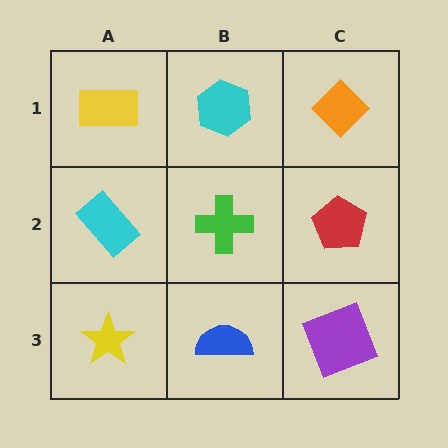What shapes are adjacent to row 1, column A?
A cyan rectangle (row 2, column A), a cyan hexagon (row 1, column B).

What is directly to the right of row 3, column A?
A blue semicircle.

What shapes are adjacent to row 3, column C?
A red pentagon (row 2, column C), a blue semicircle (row 3, column B).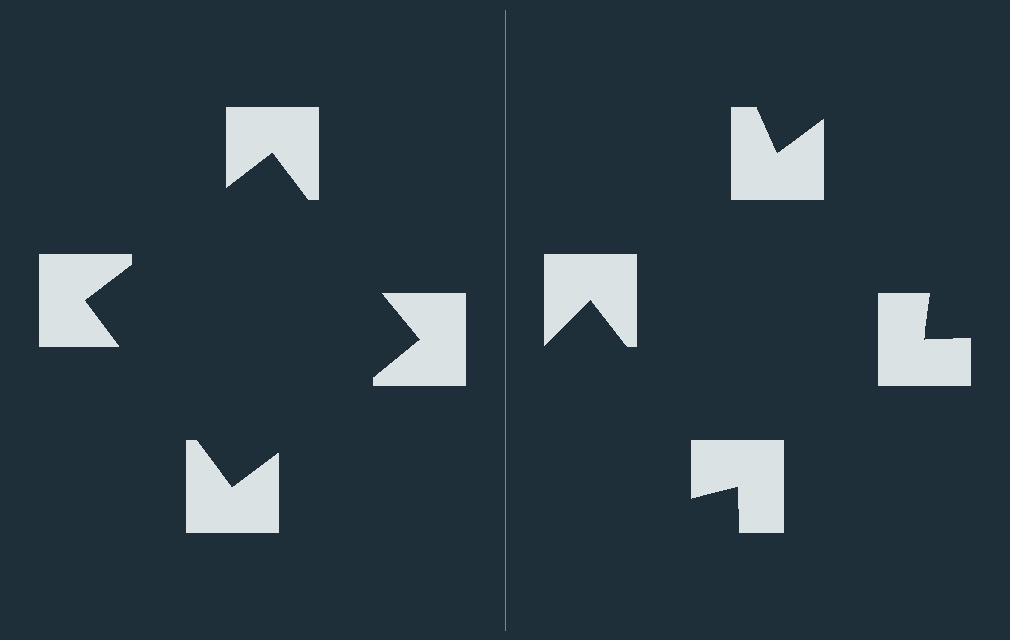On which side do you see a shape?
An illusory square appears on the left side. On the right side the wedge cuts are rotated, so no coherent shape forms.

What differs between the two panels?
The notched squares are positioned identically on both sides; only the wedge orientations differ. On the left they align to a square; on the right they are misaligned.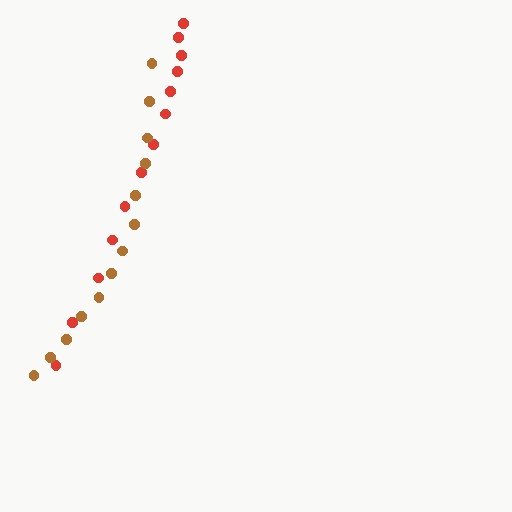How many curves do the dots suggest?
There are 2 distinct paths.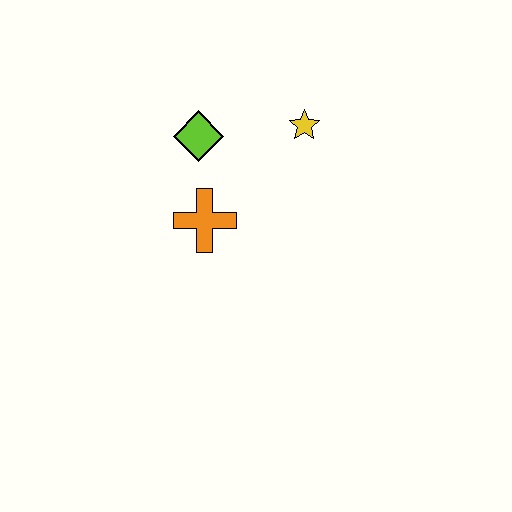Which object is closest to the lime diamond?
The orange cross is closest to the lime diamond.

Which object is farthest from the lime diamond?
The yellow star is farthest from the lime diamond.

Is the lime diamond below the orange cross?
No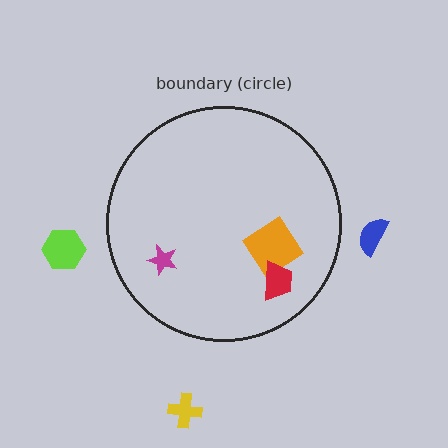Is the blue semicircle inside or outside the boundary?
Outside.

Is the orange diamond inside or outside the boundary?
Inside.